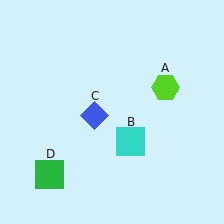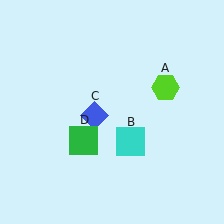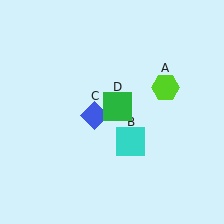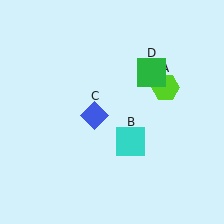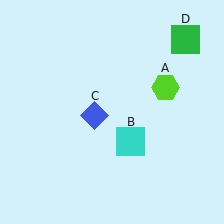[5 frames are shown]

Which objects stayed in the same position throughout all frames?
Lime hexagon (object A) and cyan square (object B) and blue diamond (object C) remained stationary.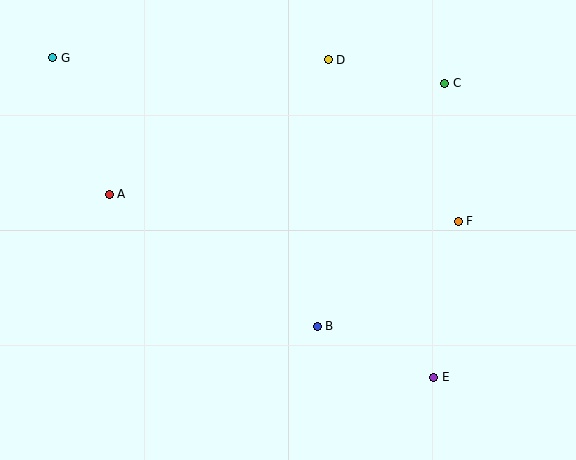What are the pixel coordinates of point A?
Point A is at (109, 194).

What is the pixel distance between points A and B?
The distance between A and B is 246 pixels.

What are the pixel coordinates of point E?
Point E is at (434, 377).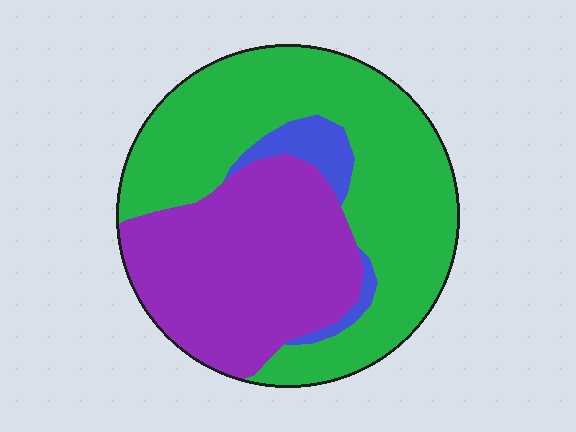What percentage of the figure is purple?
Purple takes up about two fifths (2/5) of the figure.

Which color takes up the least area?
Blue, at roughly 5%.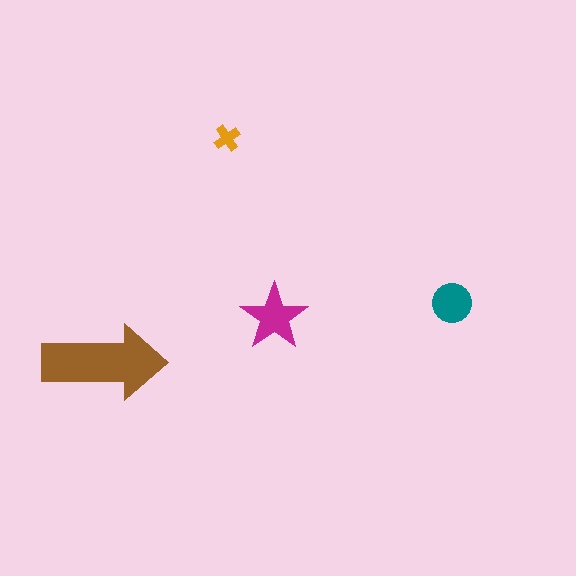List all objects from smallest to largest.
The orange cross, the teal circle, the magenta star, the brown arrow.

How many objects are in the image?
There are 4 objects in the image.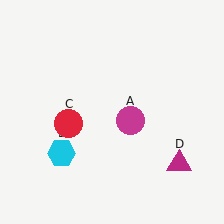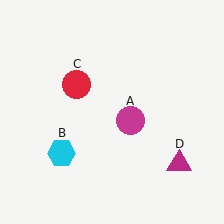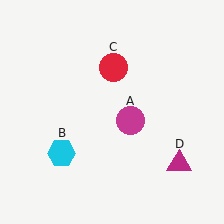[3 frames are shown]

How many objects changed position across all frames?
1 object changed position: red circle (object C).